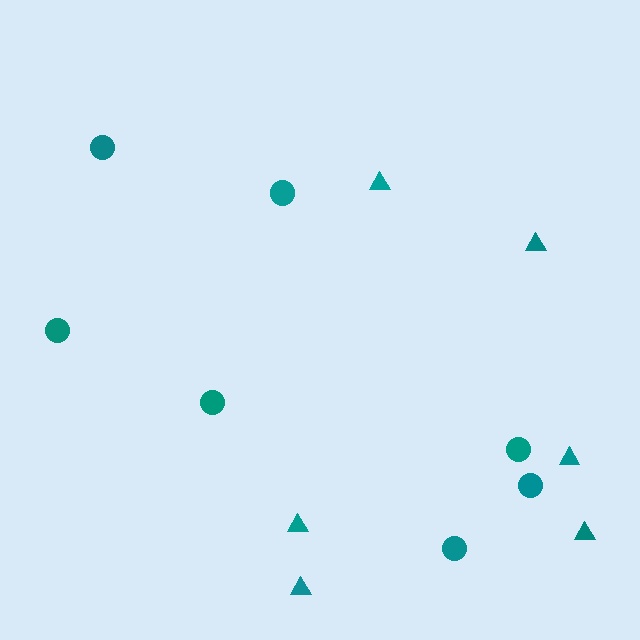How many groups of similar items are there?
There are 2 groups: one group of circles (7) and one group of triangles (6).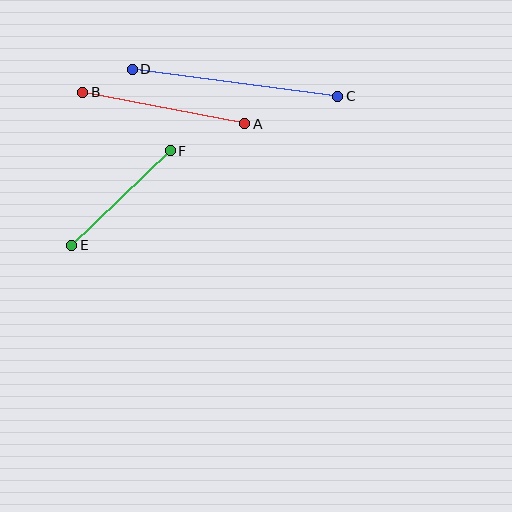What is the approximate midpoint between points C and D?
The midpoint is at approximately (235, 83) pixels.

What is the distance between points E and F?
The distance is approximately 136 pixels.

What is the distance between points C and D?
The distance is approximately 207 pixels.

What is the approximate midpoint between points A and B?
The midpoint is at approximately (164, 108) pixels.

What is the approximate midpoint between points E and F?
The midpoint is at approximately (121, 198) pixels.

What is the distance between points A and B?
The distance is approximately 165 pixels.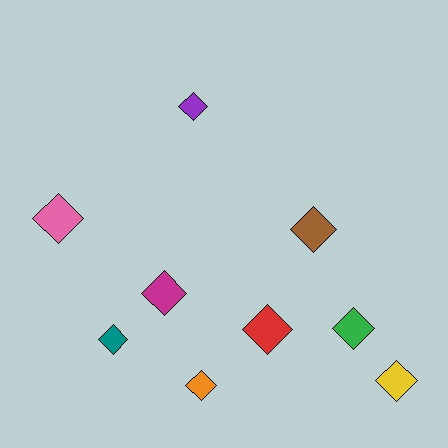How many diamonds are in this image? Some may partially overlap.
There are 9 diamonds.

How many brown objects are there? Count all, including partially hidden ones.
There is 1 brown object.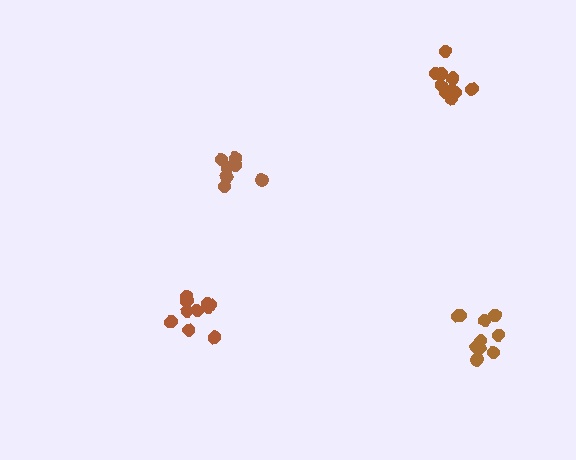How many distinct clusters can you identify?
There are 4 distinct clusters.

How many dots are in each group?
Group 1: 7 dots, Group 2: 10 dots, Group 3: 10 dots, Group 4: 10 dots (37 total).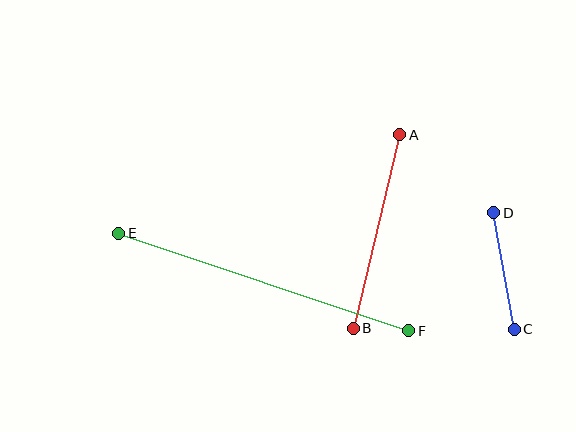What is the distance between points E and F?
The distance is approximately 306 pixels.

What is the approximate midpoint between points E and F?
The midpoint is at approximately (264, 282) pixels.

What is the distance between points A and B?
The distance is approximately 199 pixels.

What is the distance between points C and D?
The distance is approximately 118 pixels.